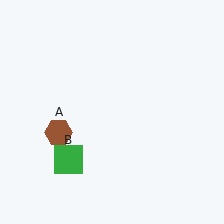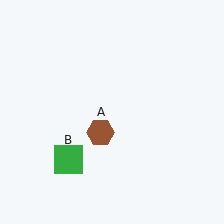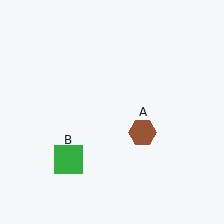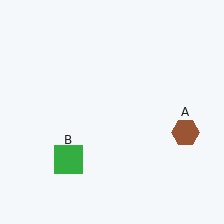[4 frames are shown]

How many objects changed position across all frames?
1 object changed position: brown hexagon (object A).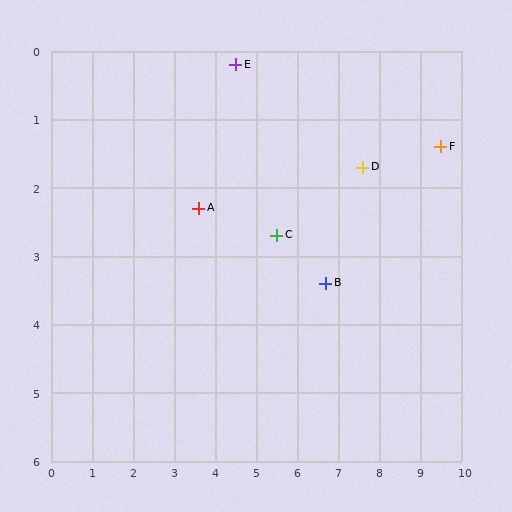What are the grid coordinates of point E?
Point E is at approximately (4.5, 0.2).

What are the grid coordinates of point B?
Point B is at approximately (6.7, 3.4).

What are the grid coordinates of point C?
Point C is at approximately (5.5, 2.7).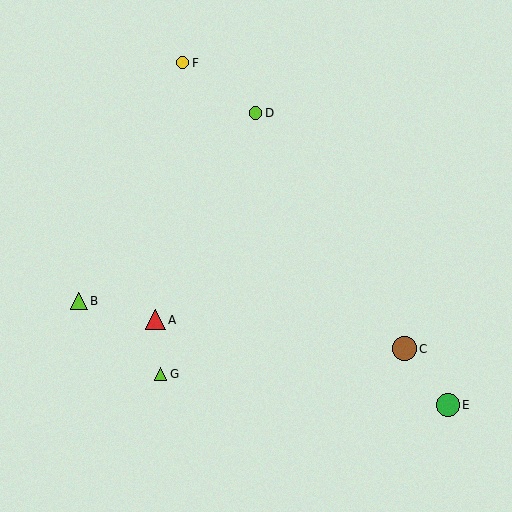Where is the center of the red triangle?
The center of the red triangle is at (156, 320).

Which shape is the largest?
The brown circle (labeled C) is the largest.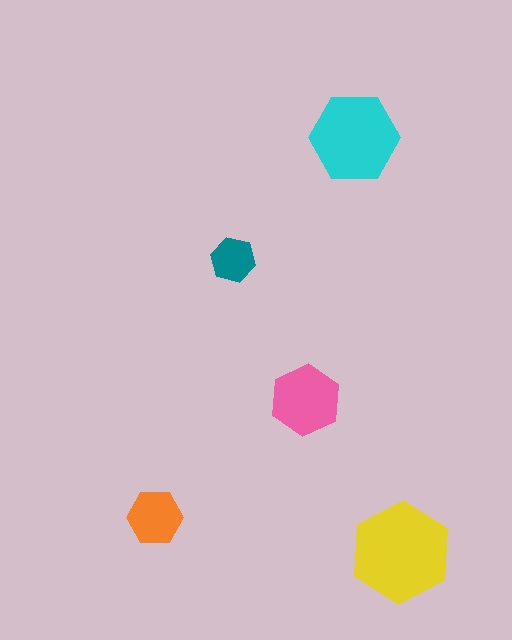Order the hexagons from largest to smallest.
the yellow one, the cyan one, the pink one, the orange one, the teal one.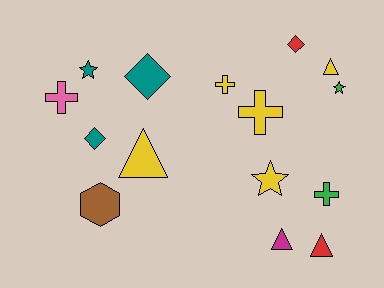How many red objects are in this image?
There are 2 red objects.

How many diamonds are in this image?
There are 3 diamonds.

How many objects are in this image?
There are 15 objects.